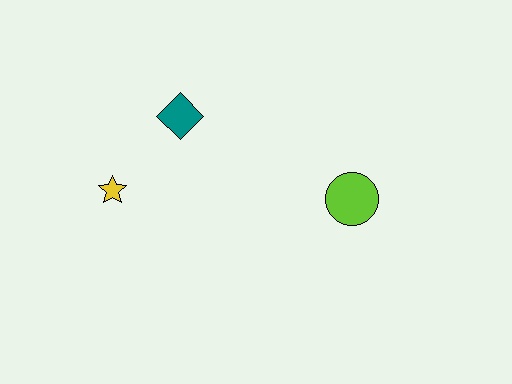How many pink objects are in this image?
There are no pink objects.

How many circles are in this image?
There is 1 circle.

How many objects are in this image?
There are 3 objects.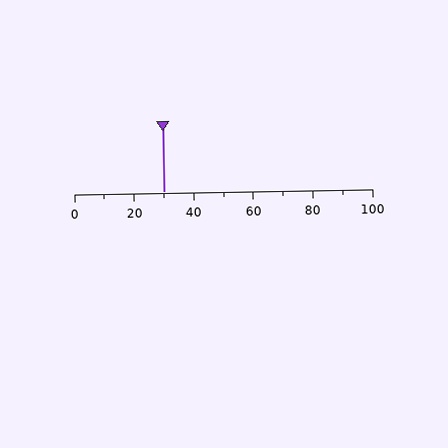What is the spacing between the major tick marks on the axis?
The major ticks are spaced 20 apart.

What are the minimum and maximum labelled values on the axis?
The axis runs from 0 to 100.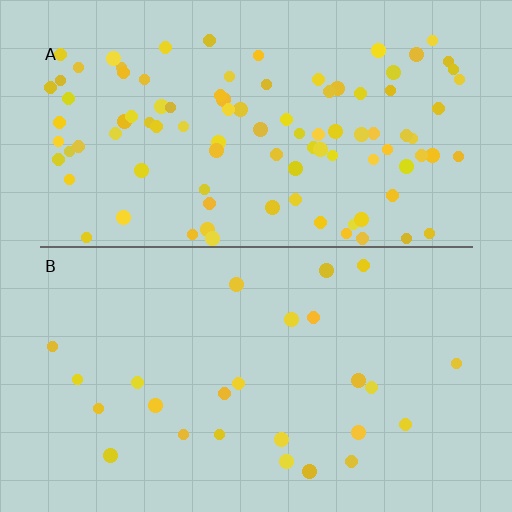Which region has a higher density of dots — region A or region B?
A (the top).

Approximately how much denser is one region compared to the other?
Approximately 3.9× — region A over region B.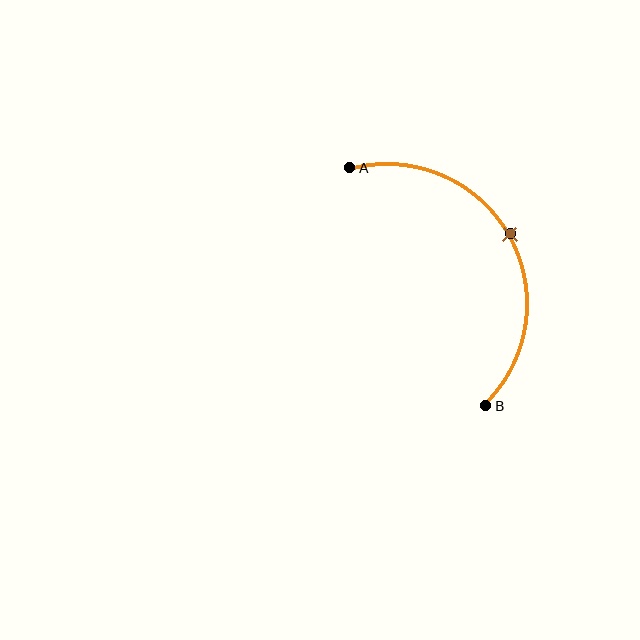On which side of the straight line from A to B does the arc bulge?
The arc bulges to the right of the straight line connecting A and B.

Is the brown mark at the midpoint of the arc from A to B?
Yes. The brown mark lies on the arc at equal arc-length from both A and B — it is the arc midpoint.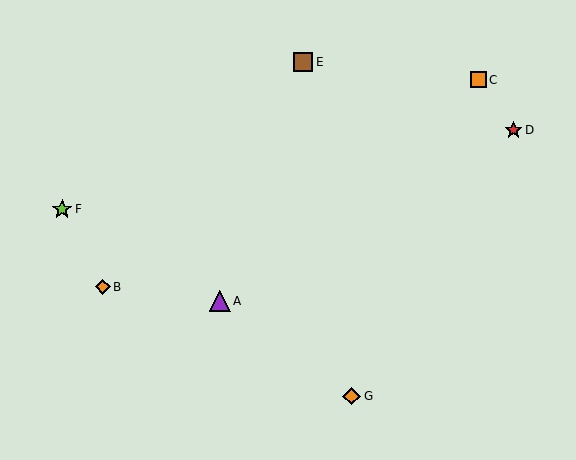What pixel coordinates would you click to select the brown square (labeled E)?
Click at (303, 62) to select the brown square E.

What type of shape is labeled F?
Shape F is a lime star.